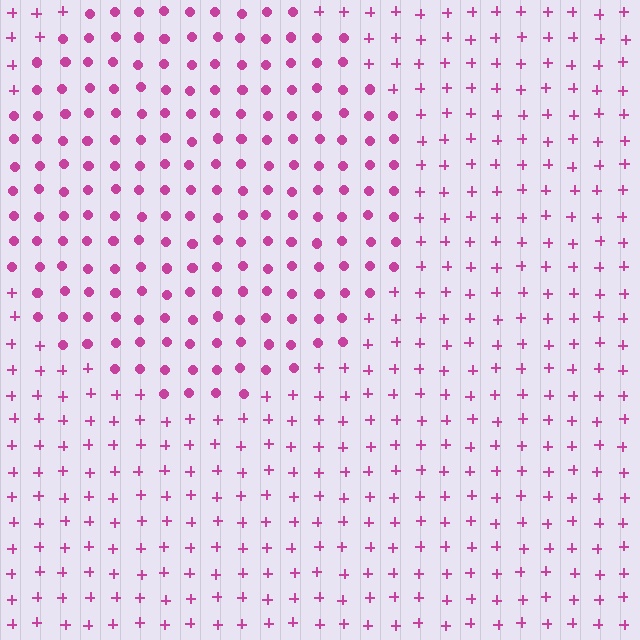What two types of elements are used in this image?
The image uses circles inside the circle region and plus signs outside it.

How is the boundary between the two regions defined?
The boundary is defined by a change in element shape: circles inside vs. plus signs outside. All elements share the same color and spacing.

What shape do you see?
I see a circle.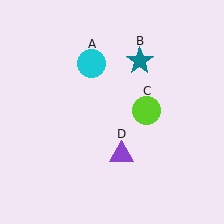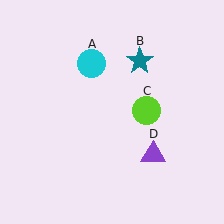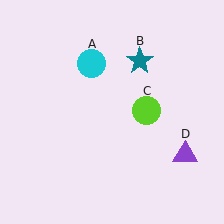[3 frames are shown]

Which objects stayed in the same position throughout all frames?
Cyan circle (object A) and teal star (object B) and lime circle (object C) remained stationary.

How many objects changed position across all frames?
1 object changed position: purple triangle (object D).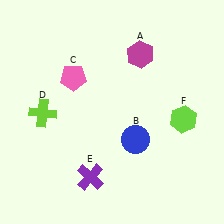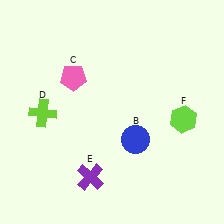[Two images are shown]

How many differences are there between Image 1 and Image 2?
There is 1 difference between the two images.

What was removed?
The magenta hexagon (A) was removed in Image 2.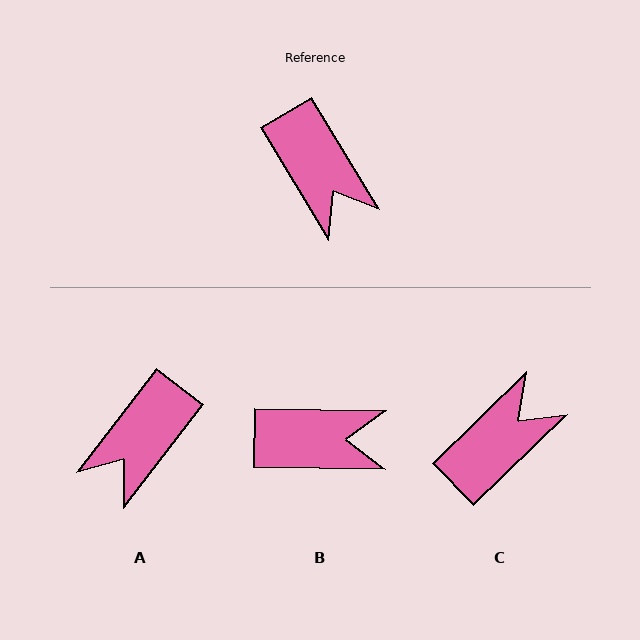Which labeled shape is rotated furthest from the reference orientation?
C, about 103 degrees away.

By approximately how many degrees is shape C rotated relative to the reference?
Approximately 103 degrees counter-clockwise.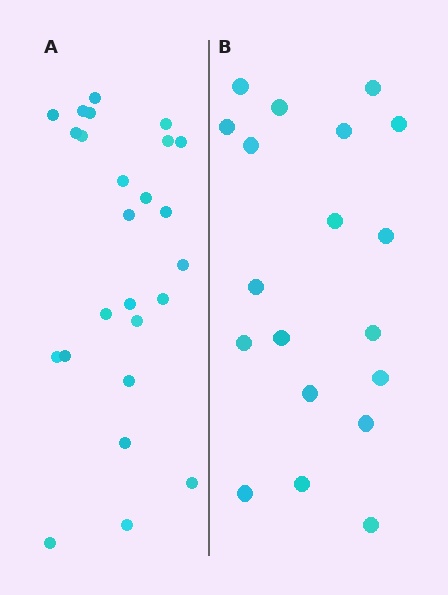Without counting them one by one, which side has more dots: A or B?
Region A (the left region) has more dots.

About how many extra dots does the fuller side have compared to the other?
Region A has about 6 more dots than region B.